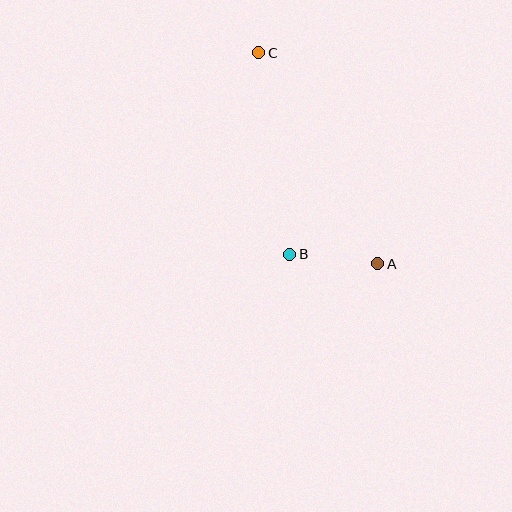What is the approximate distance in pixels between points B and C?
The distance between B and C is approximately 204 pixels.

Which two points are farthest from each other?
Points A and C are farthest from each other.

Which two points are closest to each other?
Points A and B are closest to each other.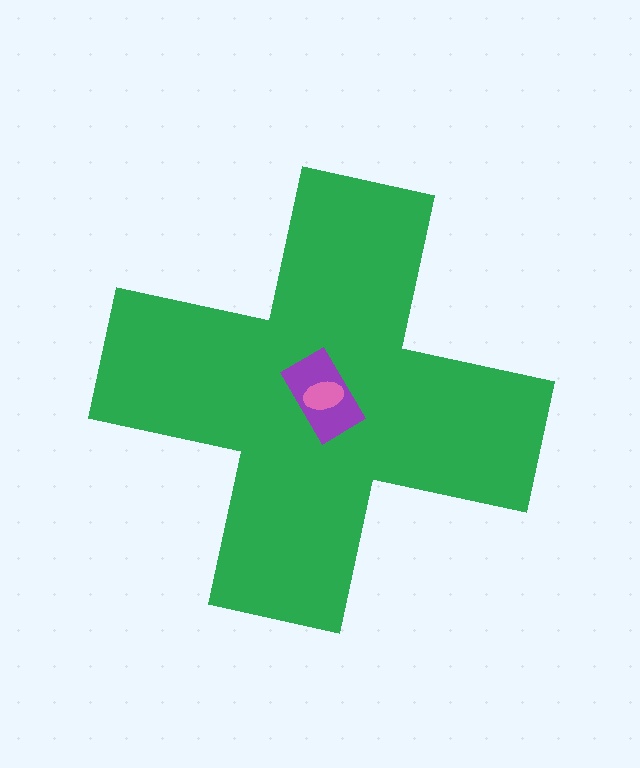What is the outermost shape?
The green cross.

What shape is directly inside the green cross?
The purple rectangle.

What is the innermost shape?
The pink ellipse.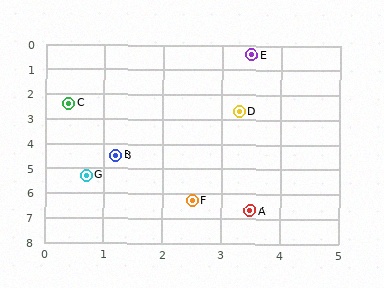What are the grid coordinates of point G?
Point G is at approximately (0.7, 5.3).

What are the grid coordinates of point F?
Point F is at approximately (2.5, 6.3).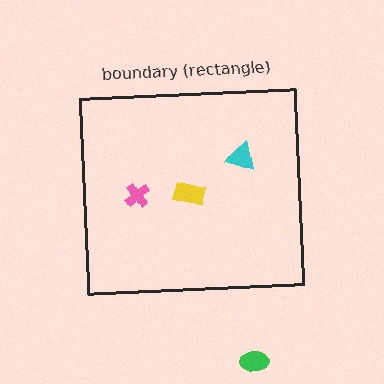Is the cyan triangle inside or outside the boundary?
Inside.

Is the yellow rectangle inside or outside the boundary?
Inside.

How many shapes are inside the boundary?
3 inside, 1 outside.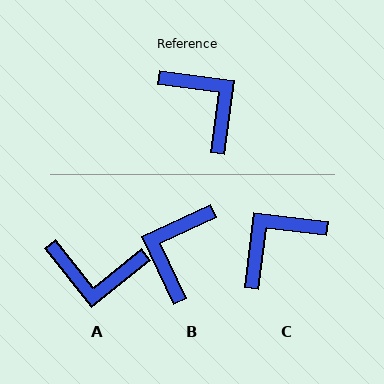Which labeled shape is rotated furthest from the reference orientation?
A, about 133 degrees away.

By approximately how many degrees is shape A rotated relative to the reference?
Approximately 133 degrees clockwise.